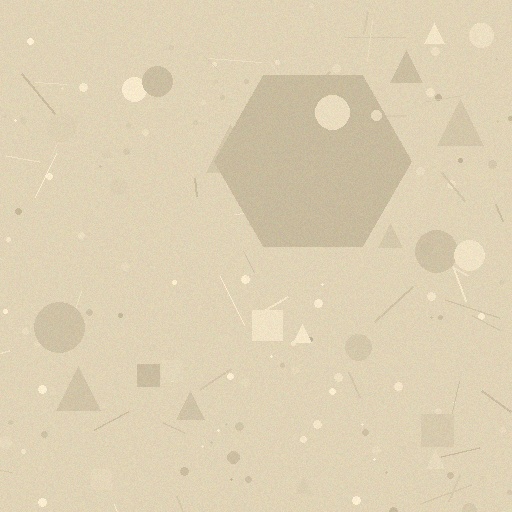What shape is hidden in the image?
A hexagon is hidden in the image.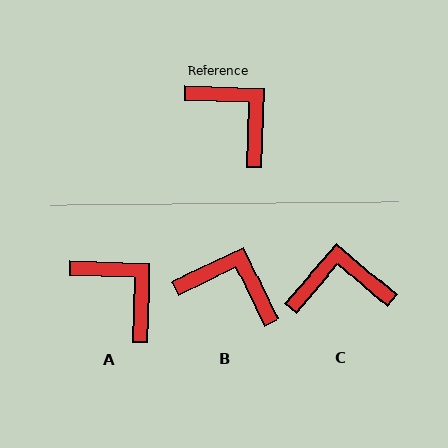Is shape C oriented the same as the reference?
No, it is off by about 51 degrees.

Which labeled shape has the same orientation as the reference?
A.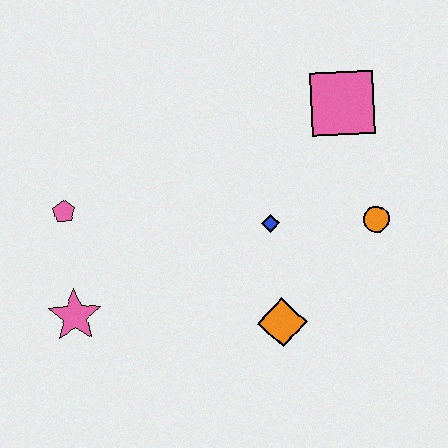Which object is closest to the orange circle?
The blue diamond is closest to the orange circle.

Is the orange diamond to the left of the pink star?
No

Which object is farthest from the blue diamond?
The pink star is farthest from the blue diamond.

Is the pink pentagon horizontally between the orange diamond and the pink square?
No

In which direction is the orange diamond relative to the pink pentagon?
The orange diamond is to the right of the pink pentagon.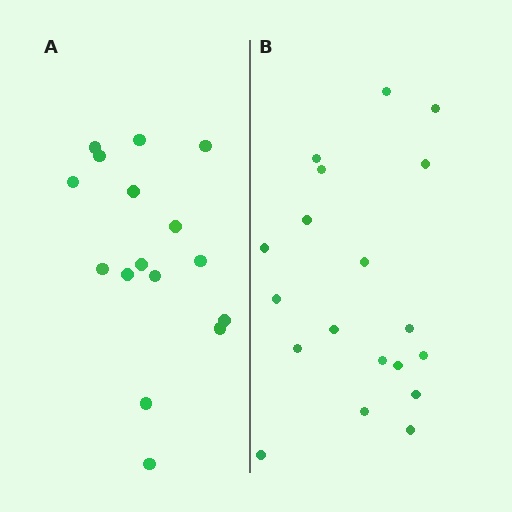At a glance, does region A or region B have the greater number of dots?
Region B (the right region) has more dots.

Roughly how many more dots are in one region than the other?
Region B has just a few more — roughly 2 or 3 more dots than region A.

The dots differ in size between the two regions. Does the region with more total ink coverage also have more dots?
No. Region A has more total ink coverage because its dots are larger, but region B actually contains more individual dots. Total area can be misleading — the number of items is what matters here.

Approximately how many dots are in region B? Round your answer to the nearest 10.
About 20 dots. (The exact count is 19, which rounds to 20.)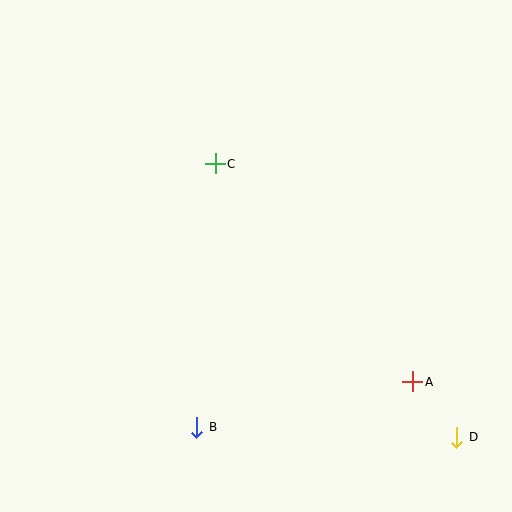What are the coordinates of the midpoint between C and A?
The midpoint between C and A is at (314, 273).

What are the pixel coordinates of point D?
Point D is at (456, 437).